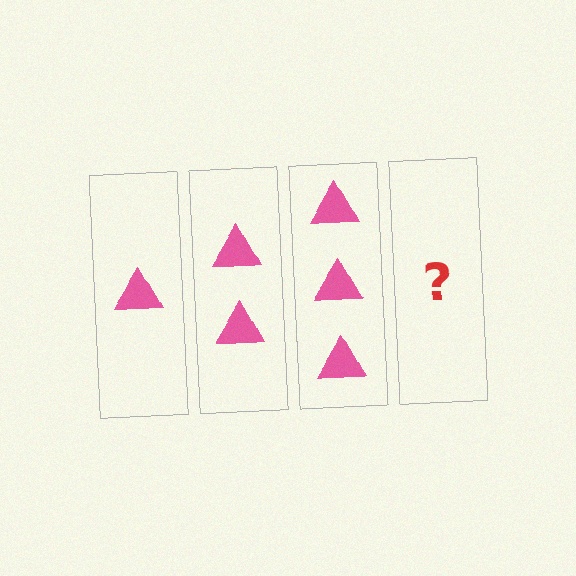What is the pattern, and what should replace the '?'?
The pattern is that each step adds one more triangle. The '?' should be 4 triangles.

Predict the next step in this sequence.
The next step is 4 triangles.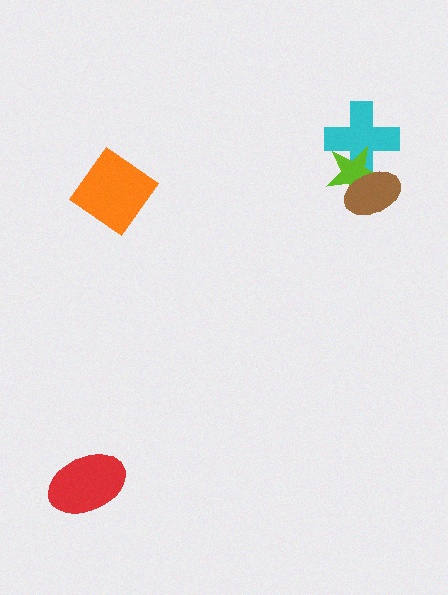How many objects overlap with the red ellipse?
0 objects overlap with the red ellipse.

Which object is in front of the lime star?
The brown ellipse is in front of the lime star.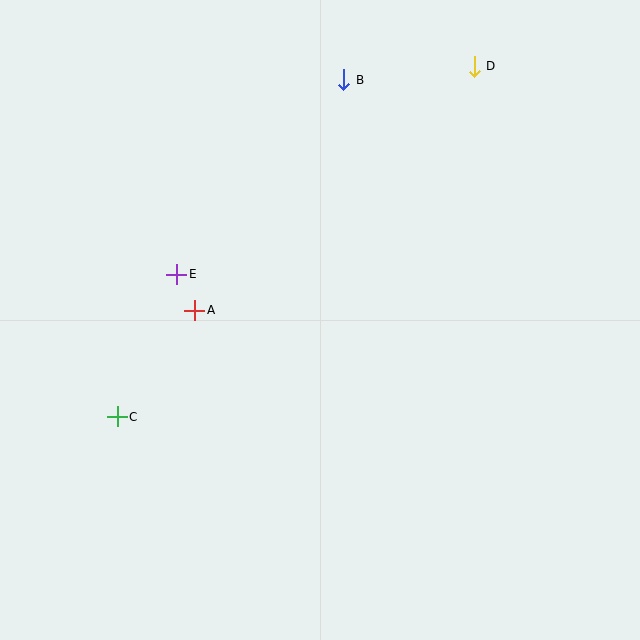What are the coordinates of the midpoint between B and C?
The midpoint between B and C is at (230, 248).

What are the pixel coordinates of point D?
Point D is at (474, 66).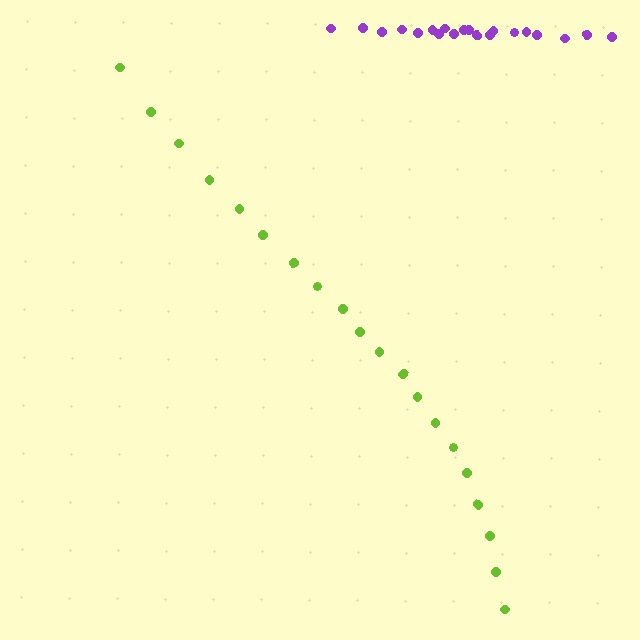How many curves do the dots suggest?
There are 2 distinct paths.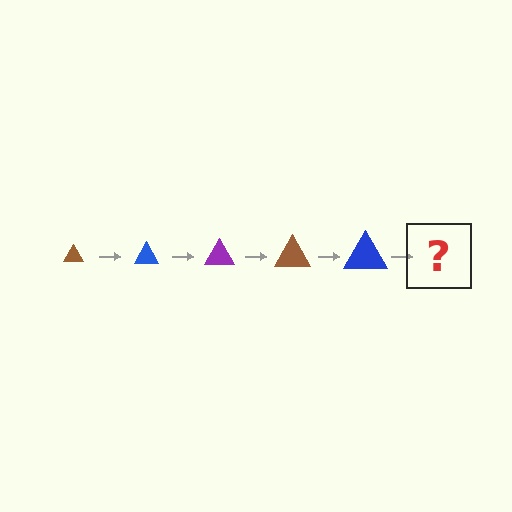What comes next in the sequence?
The next element should be a purple triangle, larger than the previous one.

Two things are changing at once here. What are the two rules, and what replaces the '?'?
The two rules are that the triangle grows larger each step and the color cycles through brown, blue, and purple. The '?' should be a purple triangle, larger than the previous one.